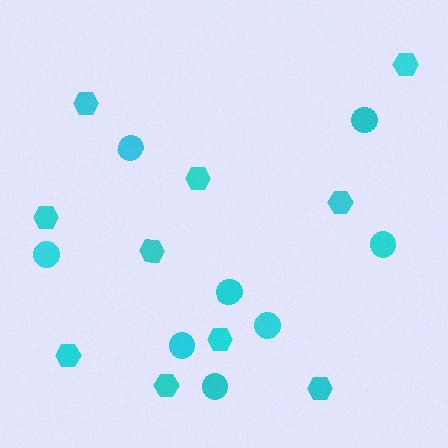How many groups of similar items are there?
There are 2 groups: one group of hexagons (10) and one group of circles (8).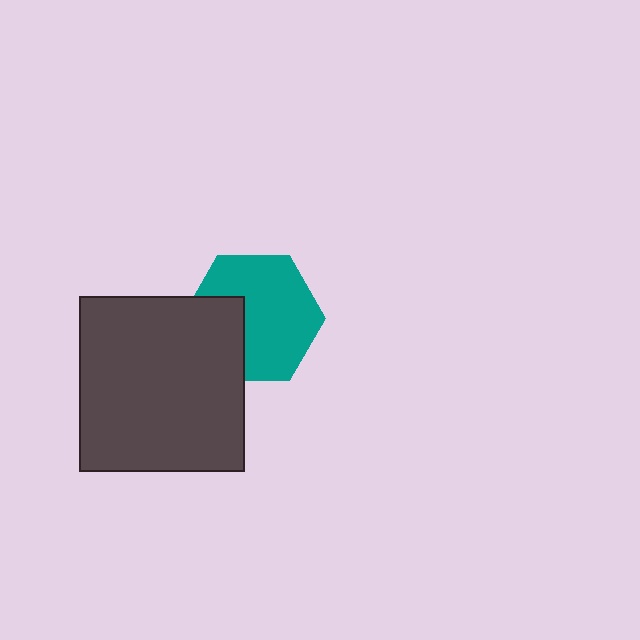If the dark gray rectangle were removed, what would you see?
You would see the complete teal hexagon.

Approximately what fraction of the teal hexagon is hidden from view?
Roughly 31% of the teal hexagon is hidden behind the dark gray rectangle.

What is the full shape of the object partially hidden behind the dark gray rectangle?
The partially hidden object is a teal hexagon.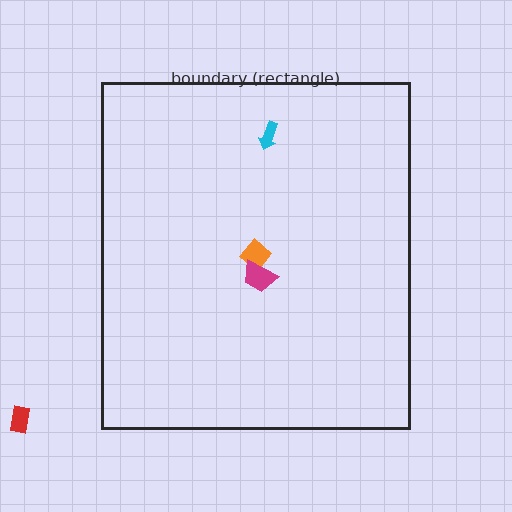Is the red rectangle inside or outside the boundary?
Outside.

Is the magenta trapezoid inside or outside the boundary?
Inside.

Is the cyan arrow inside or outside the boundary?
Inside.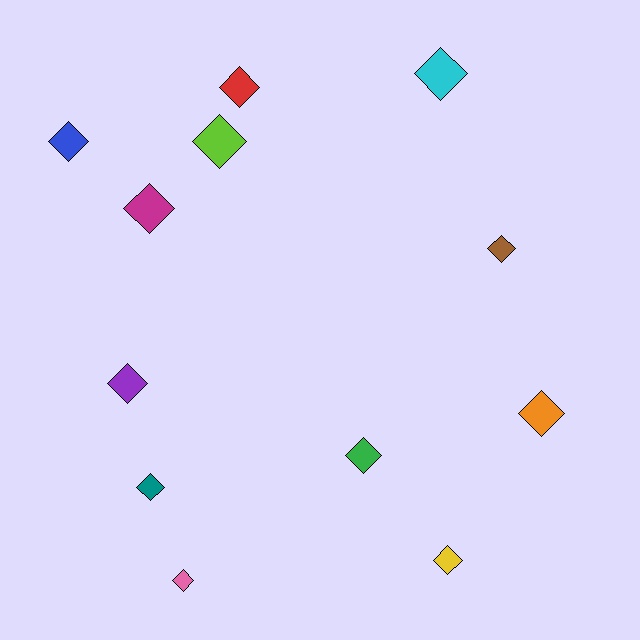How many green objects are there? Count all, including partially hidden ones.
There is 1 green object.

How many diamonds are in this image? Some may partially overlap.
There are 12 diamonds.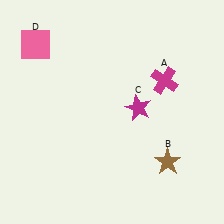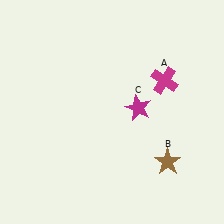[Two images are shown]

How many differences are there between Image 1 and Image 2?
There is 1 difference between the two images.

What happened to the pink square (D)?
The pink square (D) was removed in Image 2. It was in the top-left area of Image 1.